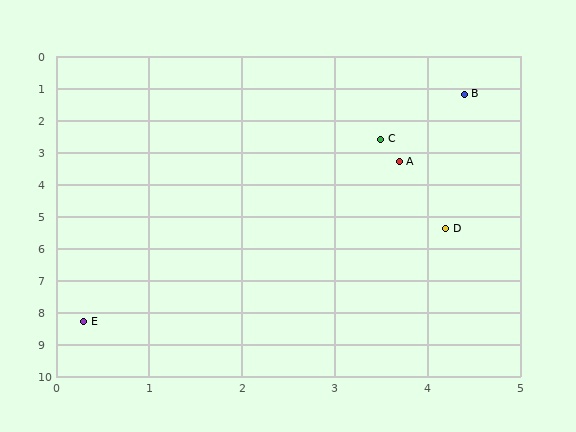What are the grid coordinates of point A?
Point A is at approximately (3.7, 3.3).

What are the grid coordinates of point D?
Point D is at approximately (4.2, 5.4).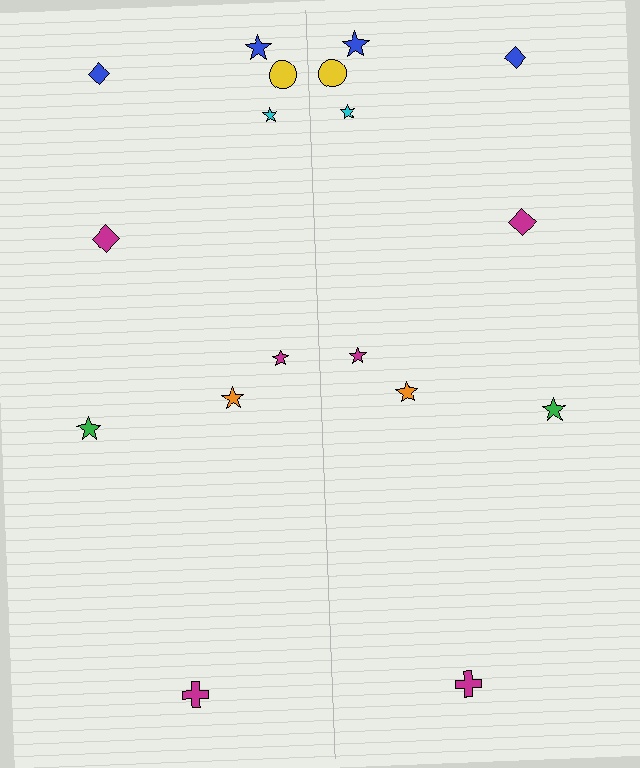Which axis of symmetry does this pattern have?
The pattern has a vertical axis of symmetry running through the center of the image.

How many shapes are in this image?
There are 18 shapes in this image.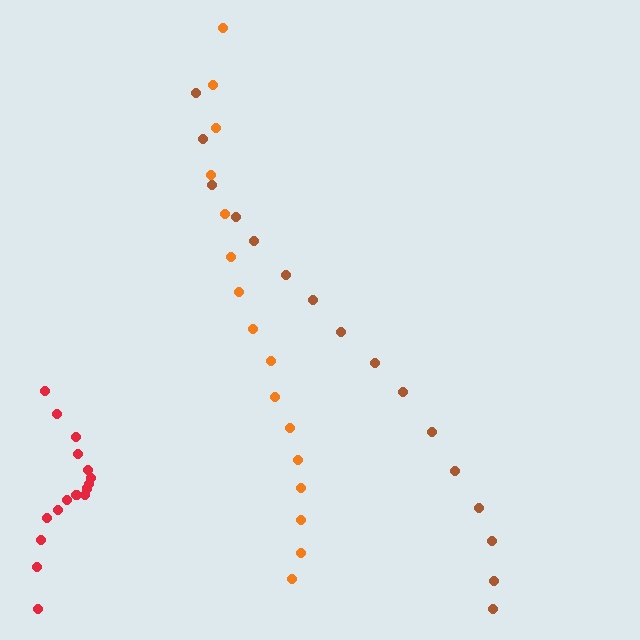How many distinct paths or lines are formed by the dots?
There are 3 distinct paths.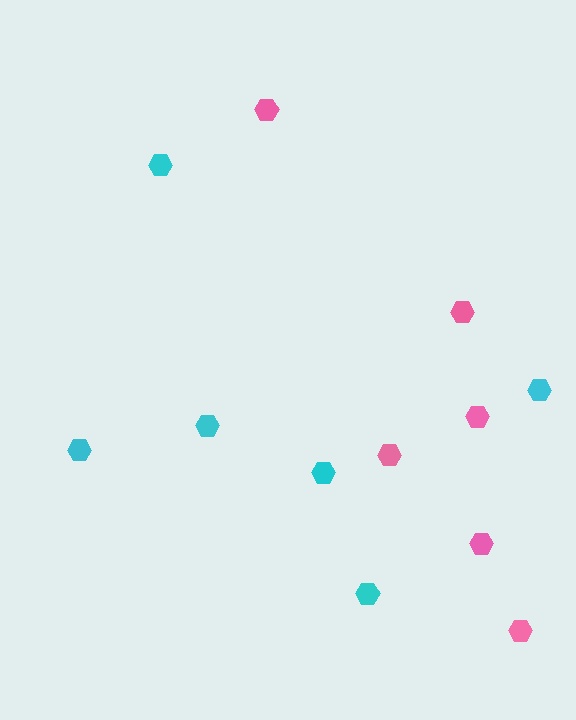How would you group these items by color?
There are 2 groups: one group of cyan hexagons (6) and one group of pink hexagons (6).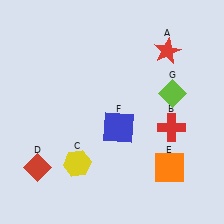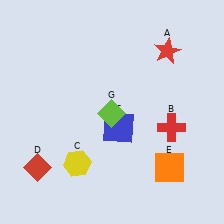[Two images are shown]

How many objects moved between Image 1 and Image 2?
1 object moved between the two images.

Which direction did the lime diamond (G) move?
The lime diamond (G) moved left.